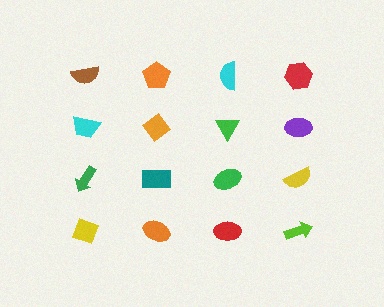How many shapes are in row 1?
4 shapes.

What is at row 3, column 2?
A teal rectangle.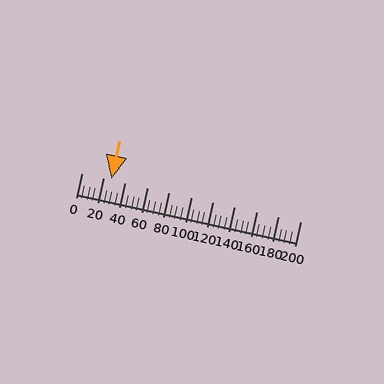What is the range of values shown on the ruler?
The ruler shows values from 0 to 200.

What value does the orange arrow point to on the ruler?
The orange arrow points to approximately 27.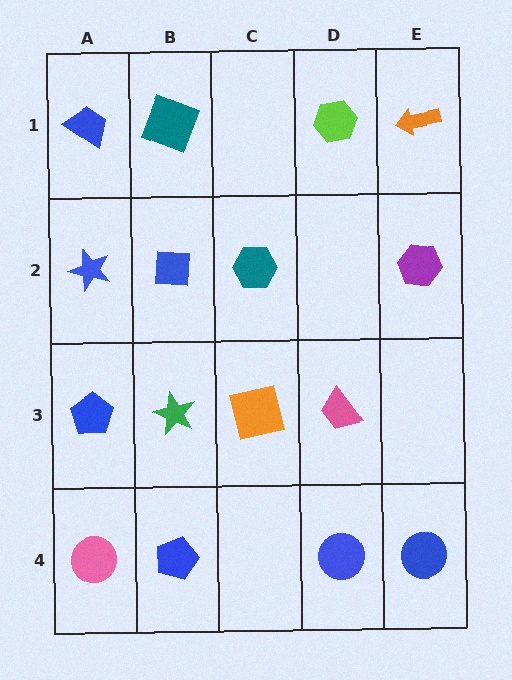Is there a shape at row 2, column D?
No, that cell is empty.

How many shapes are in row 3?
4 shapes.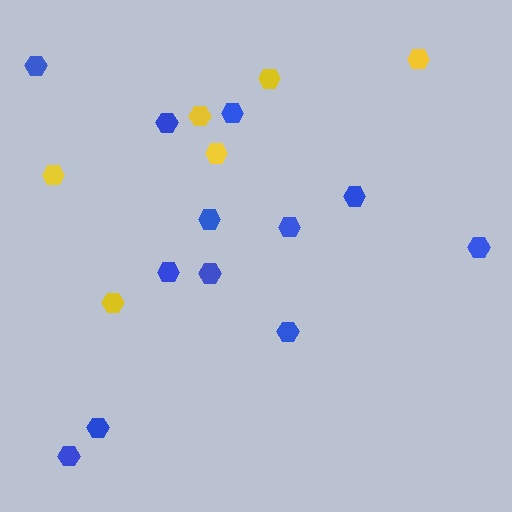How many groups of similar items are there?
There are 2 groups: one group of blue hexagons (12) and one group of yellow hexagons (6).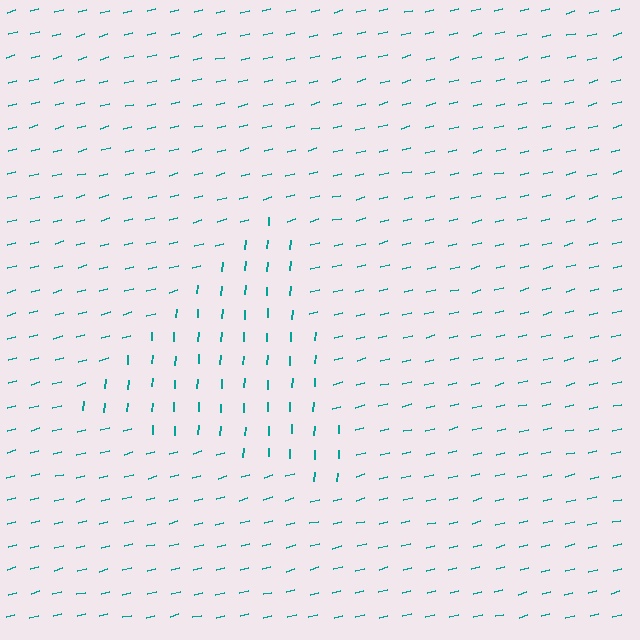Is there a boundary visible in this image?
Yes, there is a texture boundary formed by a change in line orientation.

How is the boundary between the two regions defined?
The boundary is defined purely by a change in line orientation (approximately 72 degrees difference). All lines are the same color and thickness.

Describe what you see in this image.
The image is filled with small teal line segments. A triangle region in the image has lines oriented differently from the surrounding lines, creating a visible texture boundary.